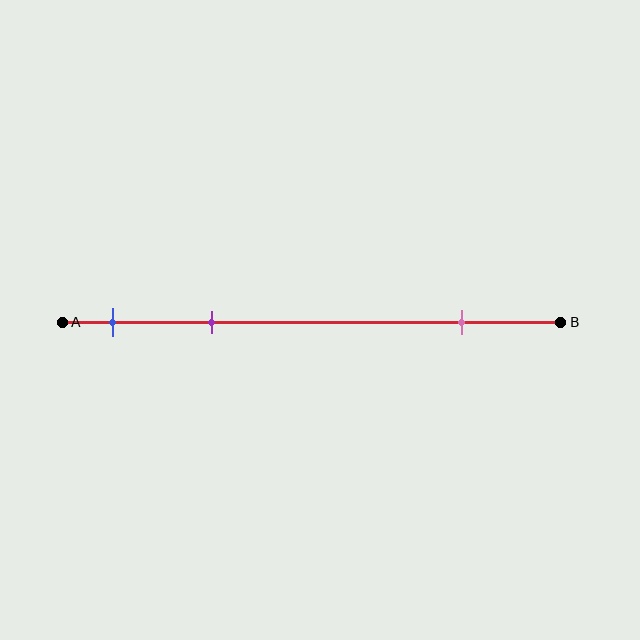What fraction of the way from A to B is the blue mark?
The blue mark is approximately 10% (0.1) of the way from A to B.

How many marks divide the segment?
There are 3 marks dividing the segment.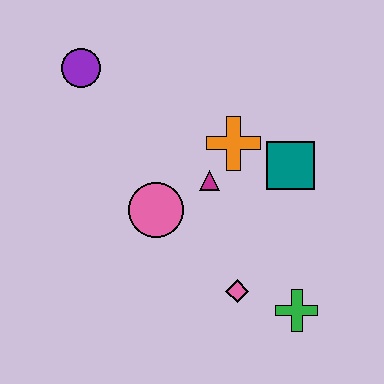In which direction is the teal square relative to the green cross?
The teal square is above the green cross.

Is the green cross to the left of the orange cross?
No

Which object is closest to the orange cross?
The magenta triangle is closest to the orange cross.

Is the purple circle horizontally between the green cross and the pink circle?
No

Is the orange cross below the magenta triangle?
No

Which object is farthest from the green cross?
The purple circle is farthest from the green cross.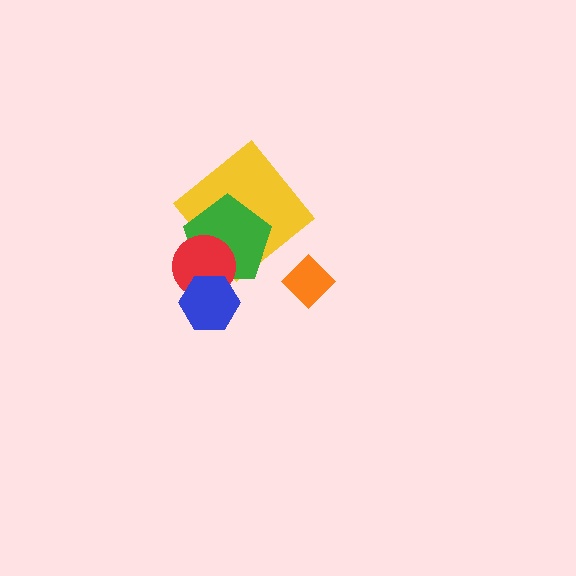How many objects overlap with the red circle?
3 objects overlap with the red circle.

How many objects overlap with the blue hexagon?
2 objects overlap with the blue hexagon.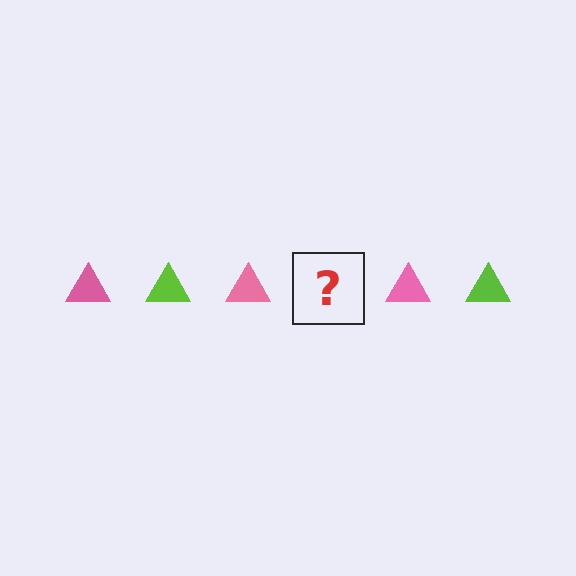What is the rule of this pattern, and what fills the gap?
The rule is that the pattern cycles through pink, lime triangles. The gap should be filled with a lime triangle.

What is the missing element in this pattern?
The missing element is a lime triangle.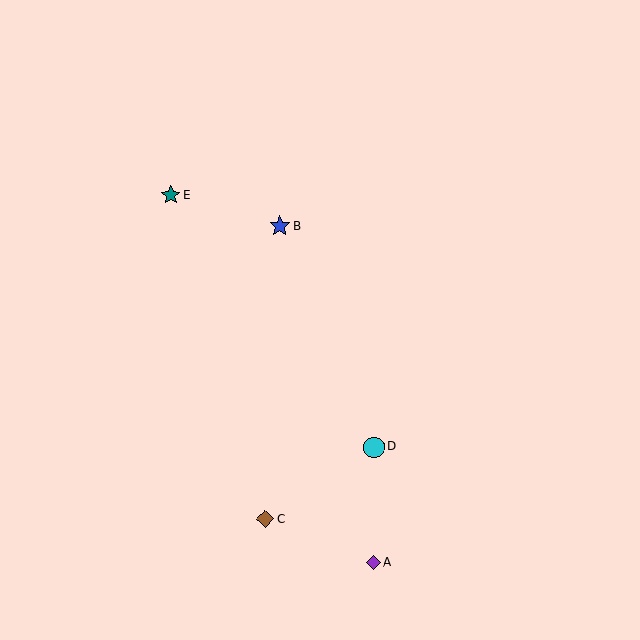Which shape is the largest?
The blue star (labeled B) is the largest.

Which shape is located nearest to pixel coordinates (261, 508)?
The brown diamond (labeled C) at (265, 519) is nearest to that location.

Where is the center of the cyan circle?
The center of the cyan circle is at (374, 447).